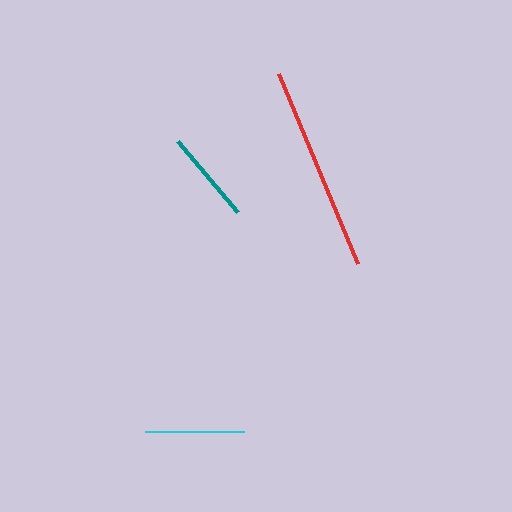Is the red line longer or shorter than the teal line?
The red line is longer than the teal line.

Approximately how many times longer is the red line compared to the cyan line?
The red line is approximately 2.1 times the length of the cyan line.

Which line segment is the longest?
The red line is the longest at approximately 206 pixels.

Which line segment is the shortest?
The teal line is the shortest at approximately 93 pixels.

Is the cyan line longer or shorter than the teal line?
The cyan line is longer than the teal line.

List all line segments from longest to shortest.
From longest to shortest: red, cyan, teal.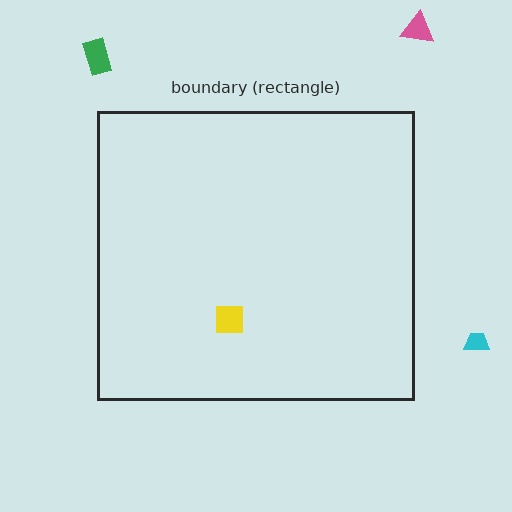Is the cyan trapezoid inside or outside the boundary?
Outside.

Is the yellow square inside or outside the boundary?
Inside.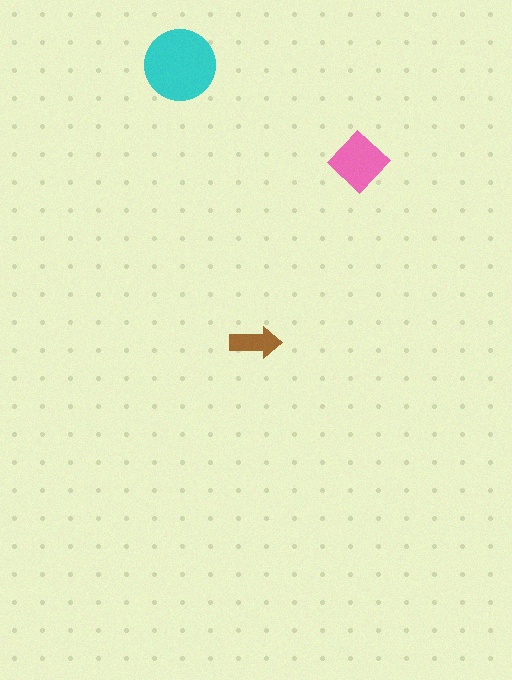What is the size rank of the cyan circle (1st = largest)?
1st.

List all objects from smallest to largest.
The brown arrow, the pink diamond, the cyan circle.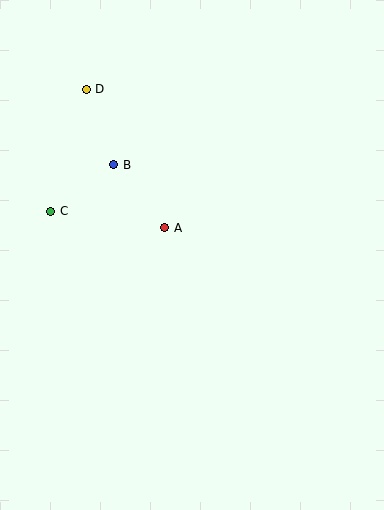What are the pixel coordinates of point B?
Point B is at (114, 165).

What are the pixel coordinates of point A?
Point A is at (165, 228).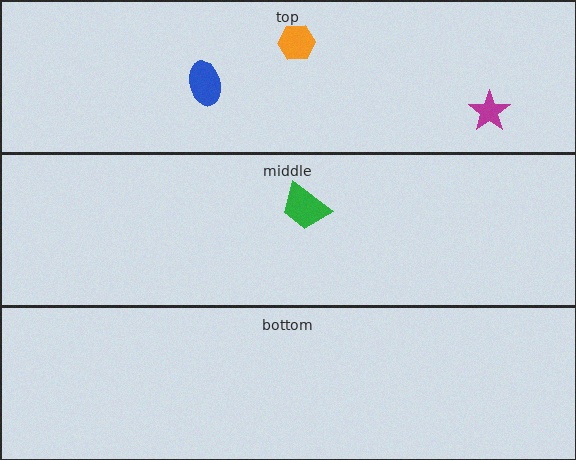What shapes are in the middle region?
The green trapezoid.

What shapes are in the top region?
The orange hexagon, the blue ellipse, the magenta star.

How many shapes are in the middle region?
1.